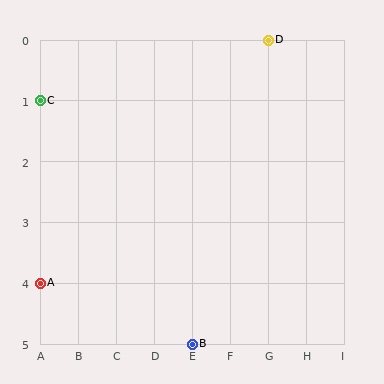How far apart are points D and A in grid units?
Points D and A are 6 columns and 4 rows apart (about 7.2 grid units diagonally).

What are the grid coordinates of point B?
Point B is at grid coordinates (E, 5).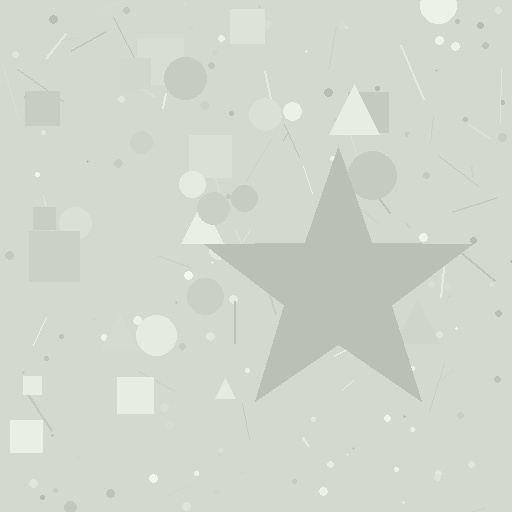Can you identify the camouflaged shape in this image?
The camouflaged shape is a star.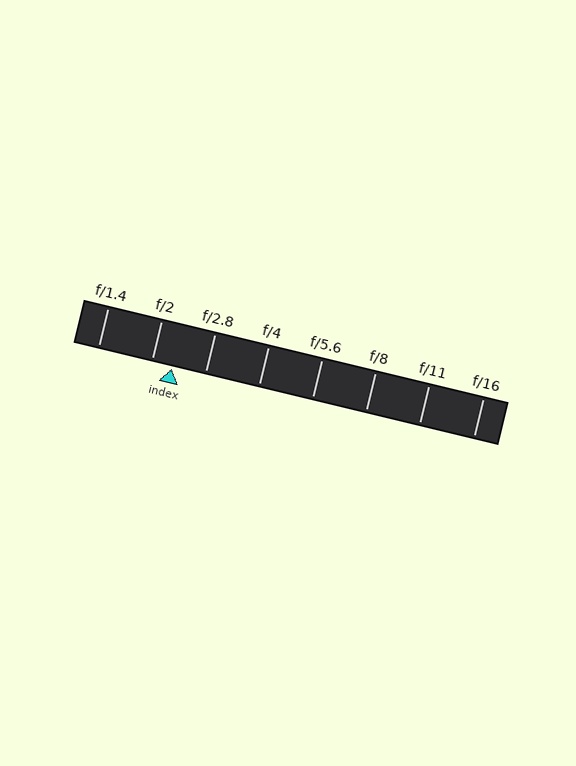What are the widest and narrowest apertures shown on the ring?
The widest aperture shown is f/1.4 and the narrowest is f/16.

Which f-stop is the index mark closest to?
The index mark is closest to f/2.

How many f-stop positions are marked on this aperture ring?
There are 8 f-stop positions marked.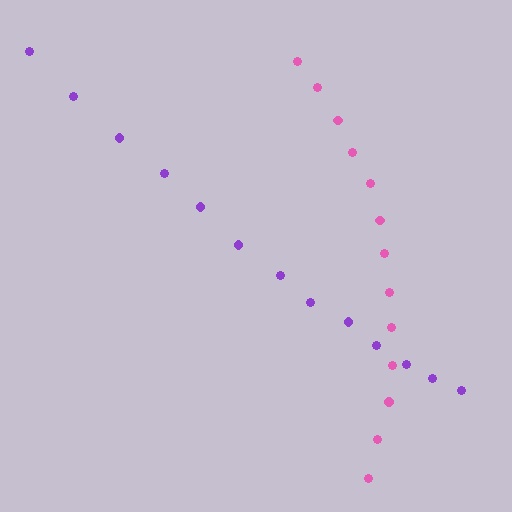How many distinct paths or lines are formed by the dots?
There are 2 distinct paths.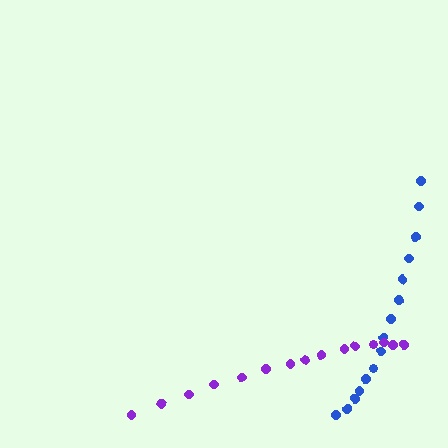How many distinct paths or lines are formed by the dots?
There are 2 distinct paths.